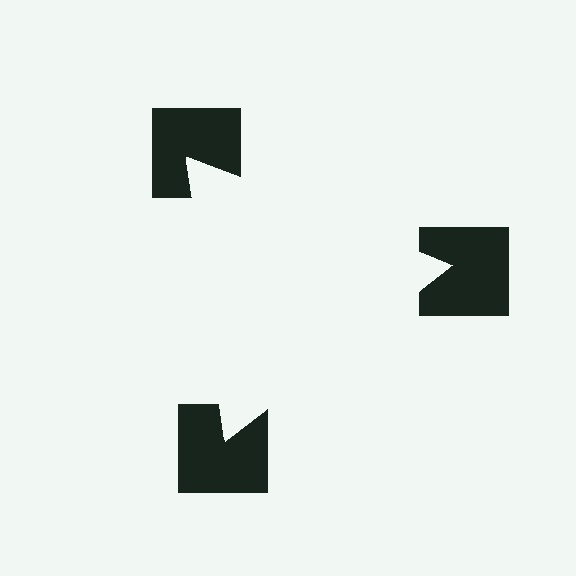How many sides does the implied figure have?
3 sides.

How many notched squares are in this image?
There are 3 — one at each vertex of the illusory triangle.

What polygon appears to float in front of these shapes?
An illusory triangle — its edges are inferred from the aligned wedge cuts in the notched squares, not physically drawn.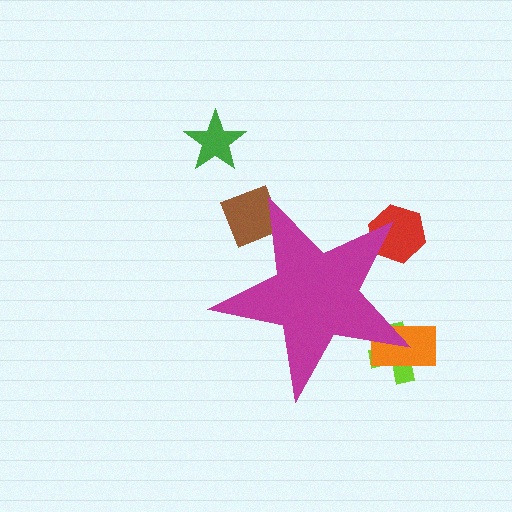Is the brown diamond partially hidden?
Yes, the brown diamond is partially hidden behind the magenta star.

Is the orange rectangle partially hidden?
Yes, the orange rectangle is partially hidden behind the magenta star.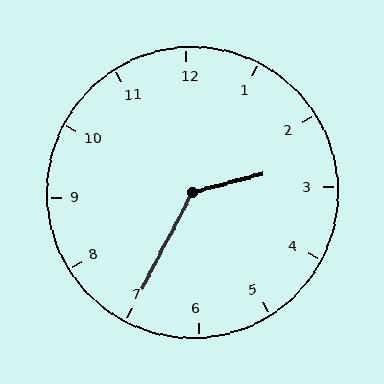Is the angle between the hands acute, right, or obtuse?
It is obtuse.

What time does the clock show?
2:35.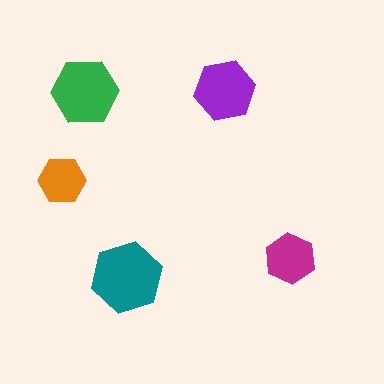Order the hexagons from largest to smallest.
the teal one, the green one, the purple one, the magenta one, the orange one.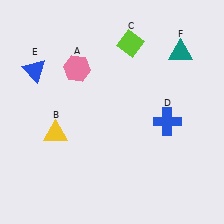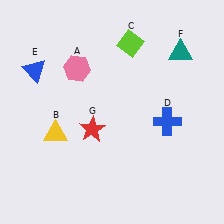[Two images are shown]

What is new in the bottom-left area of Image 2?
A red star (G) was added in the bottom-left area of Image 2.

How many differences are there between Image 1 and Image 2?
There is 1 difference between the two images.